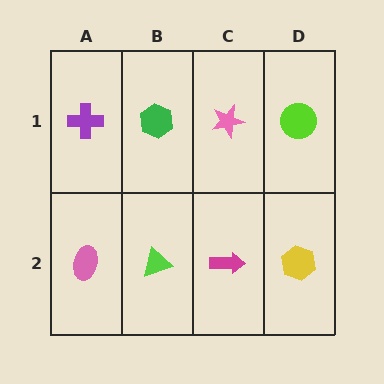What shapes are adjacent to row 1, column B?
A lime triangle (row 2, column B), a purple cross (row 1, column A), a pink star (row 1, column C).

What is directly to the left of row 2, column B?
A pink ellipse.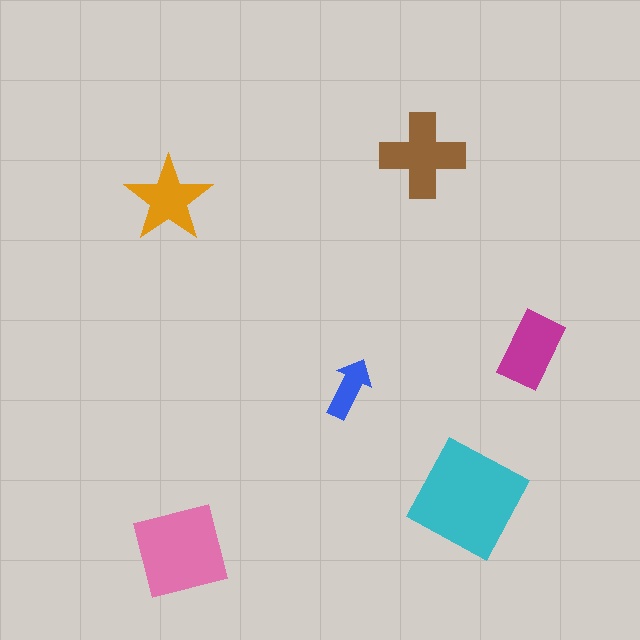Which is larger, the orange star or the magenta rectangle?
The magenta rectangle.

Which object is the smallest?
The blue arrow.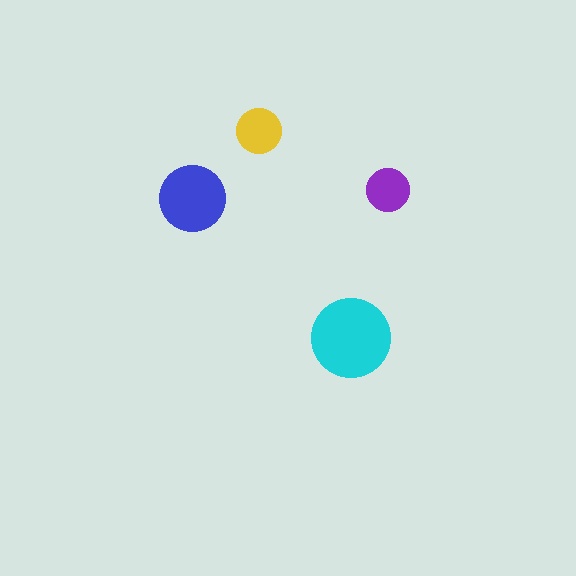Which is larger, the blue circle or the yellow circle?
The blue one.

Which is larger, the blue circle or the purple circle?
The blue one.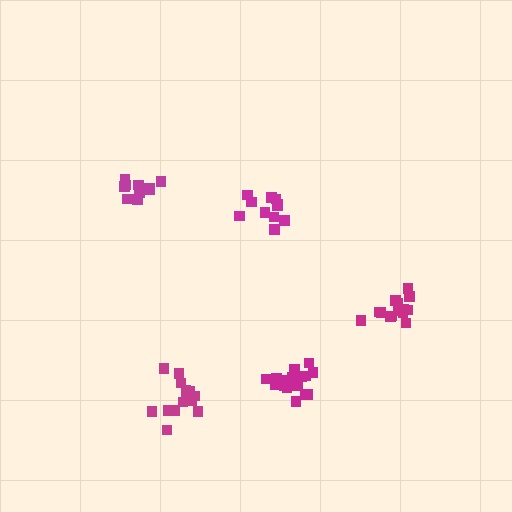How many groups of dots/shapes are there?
There are 5 groups.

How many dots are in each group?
Group 1: 12 dots, Group 2: 14 dots, Group 3: 16 dots, Group 4: 16 dots, Group 5: 10 dots (68 total).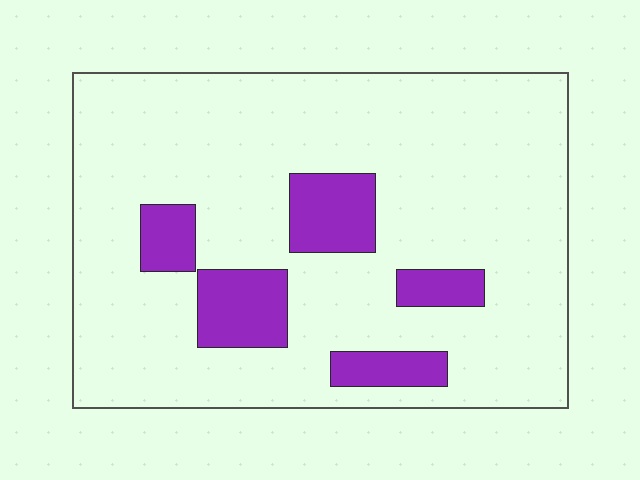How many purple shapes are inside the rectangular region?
5.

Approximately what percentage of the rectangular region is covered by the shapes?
Approximately 15%.